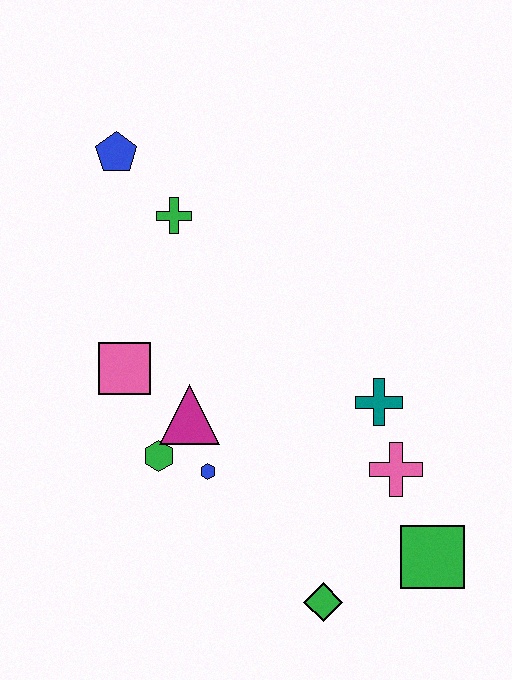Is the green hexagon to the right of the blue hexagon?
No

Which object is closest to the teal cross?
The pink cross is closest to the teal cross.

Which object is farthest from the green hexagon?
The blue pentagon is farthest from the green hexagon.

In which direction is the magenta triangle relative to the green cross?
The magenta triangle is below the green cross.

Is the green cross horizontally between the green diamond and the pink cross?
No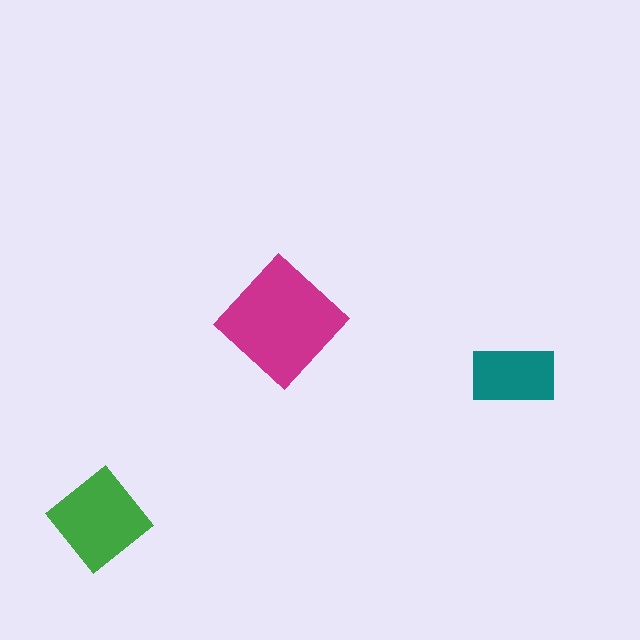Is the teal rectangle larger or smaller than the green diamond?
Smaller.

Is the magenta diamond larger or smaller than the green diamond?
Larger.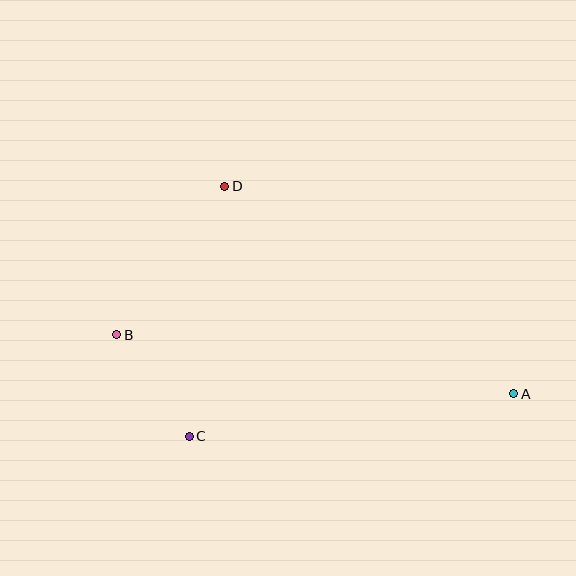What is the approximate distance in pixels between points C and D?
The distance between C and D is approximately 252 pixels.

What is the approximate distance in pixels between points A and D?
The distance between A and D is approximately 356 pixels.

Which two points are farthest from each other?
Points A and B are farthest from each other.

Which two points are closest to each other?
Points B and C are closest to each other.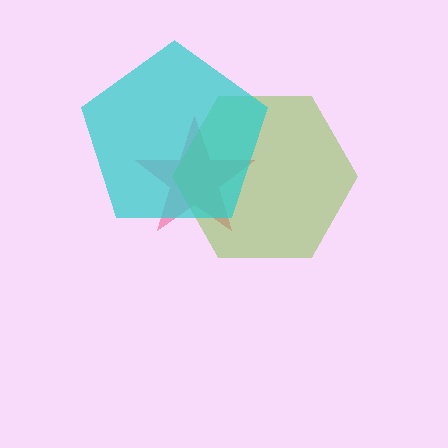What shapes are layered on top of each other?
The layered shapes are: a pink star, a lime hexagon, a cyan pentagon.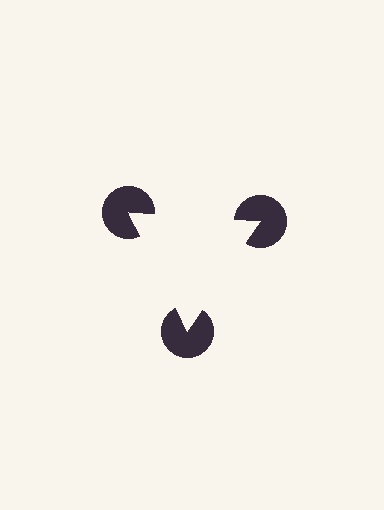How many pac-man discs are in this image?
There are 3 — one at each vertex of the illusory triangle.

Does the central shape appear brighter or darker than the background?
It typically appears slightly brighter than the background, even though no actual brightness change is drawn.